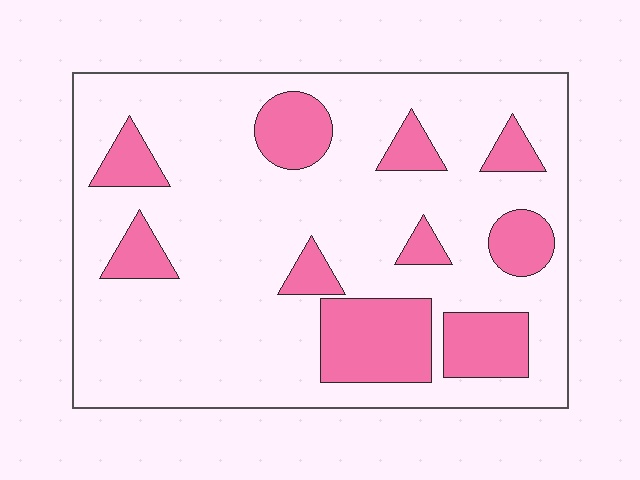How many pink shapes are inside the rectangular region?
10.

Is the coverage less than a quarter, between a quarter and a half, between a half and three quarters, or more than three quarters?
Less than a quarter.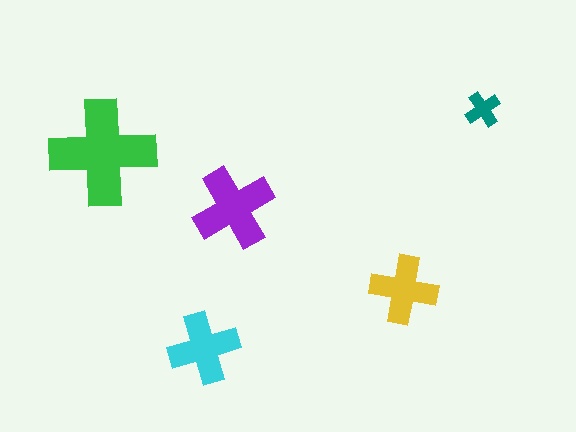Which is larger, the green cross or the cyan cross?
The green one.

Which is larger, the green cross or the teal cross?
The green one.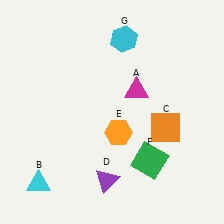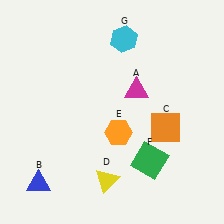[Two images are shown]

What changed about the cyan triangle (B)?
In Image 1, B is cyan. In Image 2, it changed to blue.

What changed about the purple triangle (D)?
In Image 1, D is purple. In Image 2, it changed to yellow.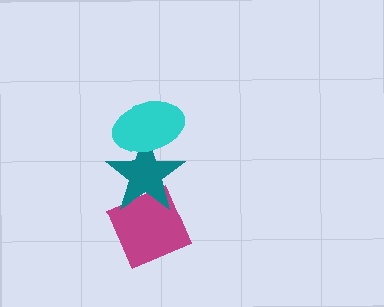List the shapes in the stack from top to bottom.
From top to bottom: the cyan ellipse, the teal star, the magenta diamond.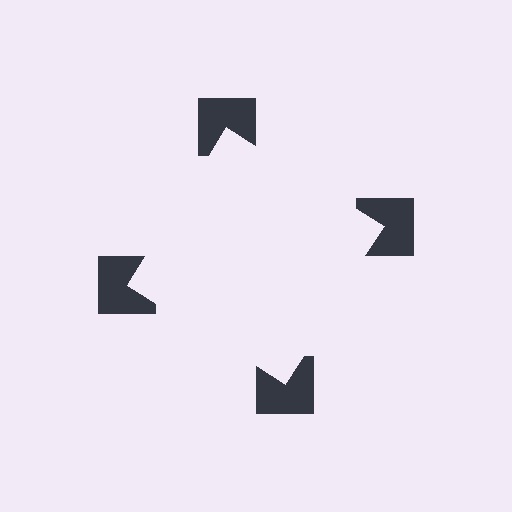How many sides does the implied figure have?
4 sides.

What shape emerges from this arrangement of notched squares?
An illusory square — its edges are inferred from the aligned wedge cuts in the notched squares, not physically drawn.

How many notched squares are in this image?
There are 4 — one at each vertex of the illusory square.